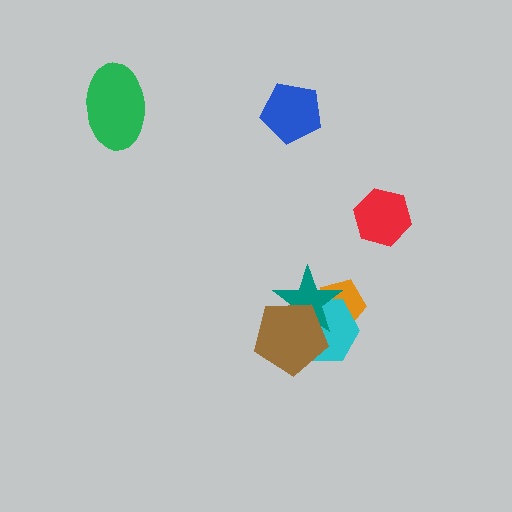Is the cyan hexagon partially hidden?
Yes, it is partially covered by another shape.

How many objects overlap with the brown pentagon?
2 objects overlap with the brown pentagon.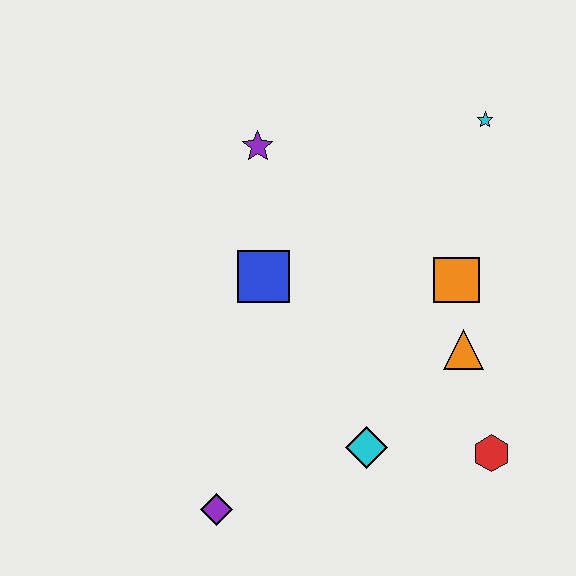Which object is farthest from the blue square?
The red hexagon is farthest from the blue square.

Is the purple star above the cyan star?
No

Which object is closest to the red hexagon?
The orange triangle is closest to the red hexagon.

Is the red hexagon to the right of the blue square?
Yes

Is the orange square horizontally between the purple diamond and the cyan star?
Yes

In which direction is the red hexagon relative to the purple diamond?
The red hexagon is to the right of the purple diamond.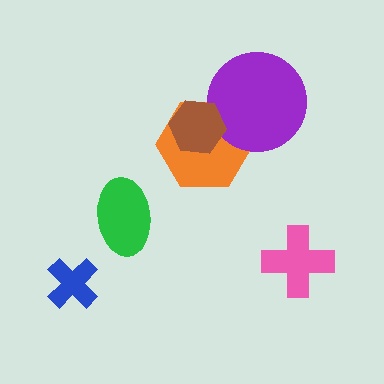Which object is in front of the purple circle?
The brown hexagon is in front of the purple circle.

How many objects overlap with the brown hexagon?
2 objects overlap with the brown hexagon.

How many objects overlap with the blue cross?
0 objects overlap with the blue cross.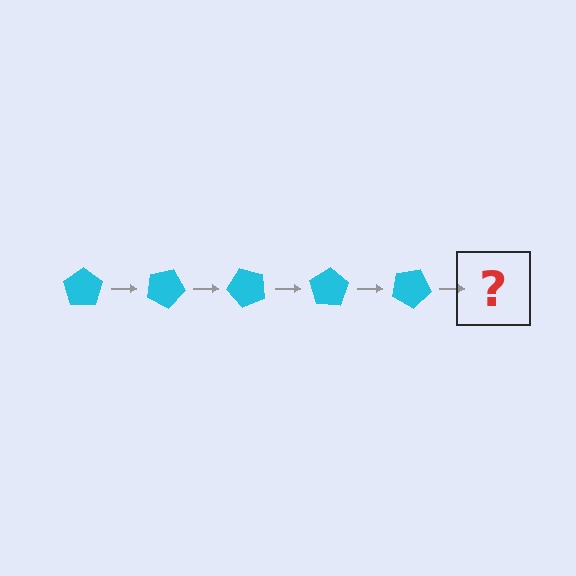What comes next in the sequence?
The next element should be a cyan pentagon rotated 125 degrees.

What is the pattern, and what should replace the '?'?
The pattern is that the pentagon rotates 25 degrees each step. The '?' should be a cyan pentagon rotated 125 degrees.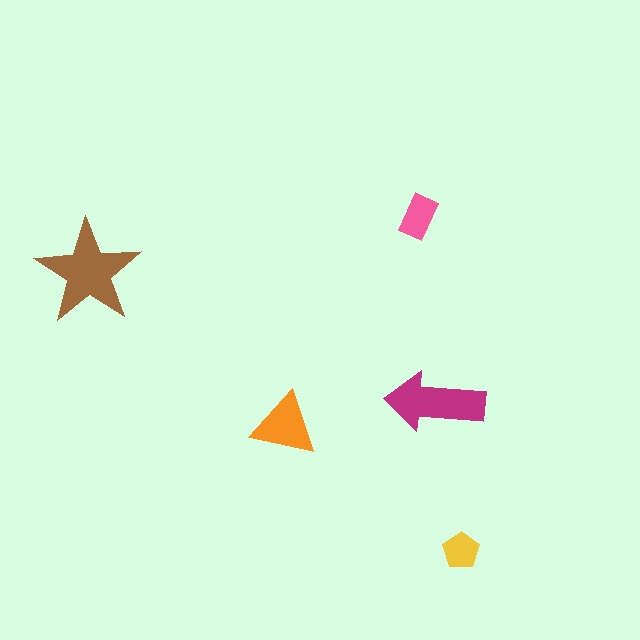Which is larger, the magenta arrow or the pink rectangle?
The magenta arrow.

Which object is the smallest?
The yellow pentagon.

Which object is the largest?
The brown star.